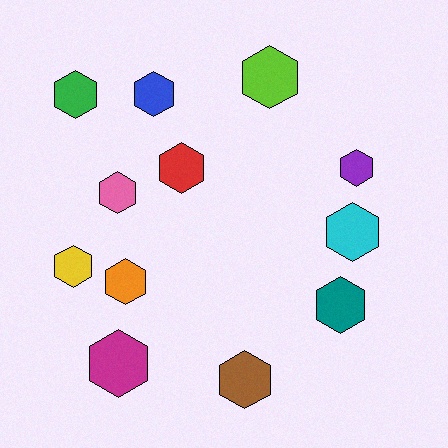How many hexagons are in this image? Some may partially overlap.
There are 12 hexagons.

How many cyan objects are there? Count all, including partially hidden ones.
There is 1 cyan object.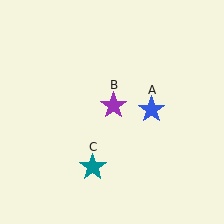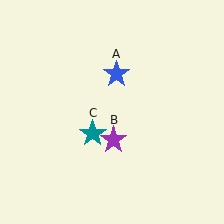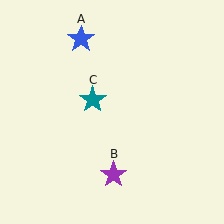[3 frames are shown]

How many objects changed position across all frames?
3 objects changed position: blue star (object A), purple star (object B), teal star (object C).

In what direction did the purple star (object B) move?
The purple star (object B) moved down.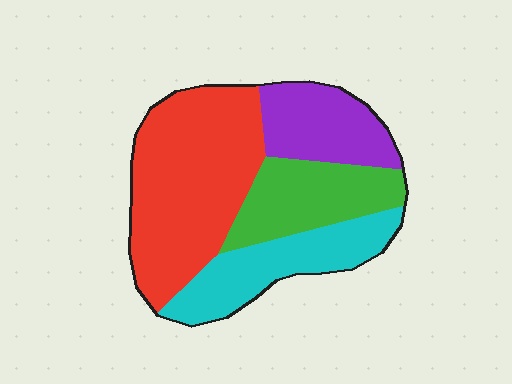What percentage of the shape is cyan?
Cyan takes up about one fifth (1/5) of the shape.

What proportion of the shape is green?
Green takes up about one fifth (1/5) of the shape.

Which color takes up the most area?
Red, at roughly 40%.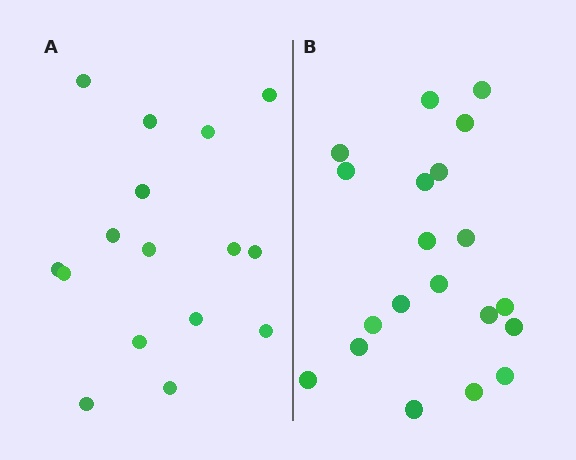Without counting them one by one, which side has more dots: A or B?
Region B (the right region) has more dots.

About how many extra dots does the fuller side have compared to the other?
Region B has about 4 more dots than region A.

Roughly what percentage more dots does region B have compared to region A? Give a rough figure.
About 25% more.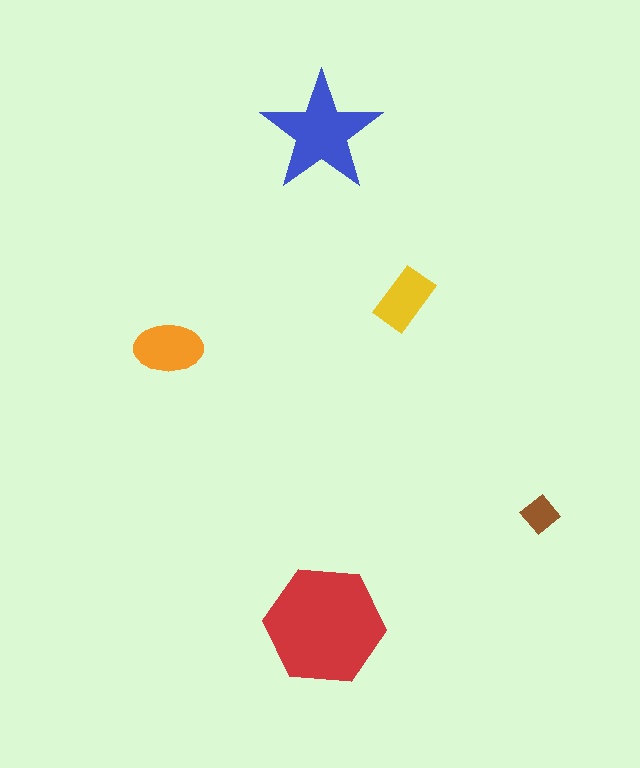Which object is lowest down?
The red hexagon is bottommost.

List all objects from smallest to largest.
The brown diamond, the yellow rectangle, the orange ellipse, the blue star, the red hexagon.